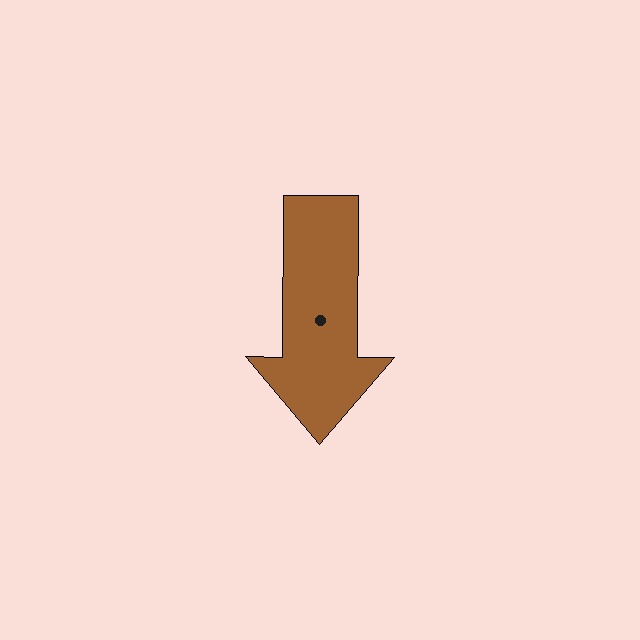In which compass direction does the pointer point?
South.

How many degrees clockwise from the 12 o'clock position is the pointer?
Approximately 180 degrees.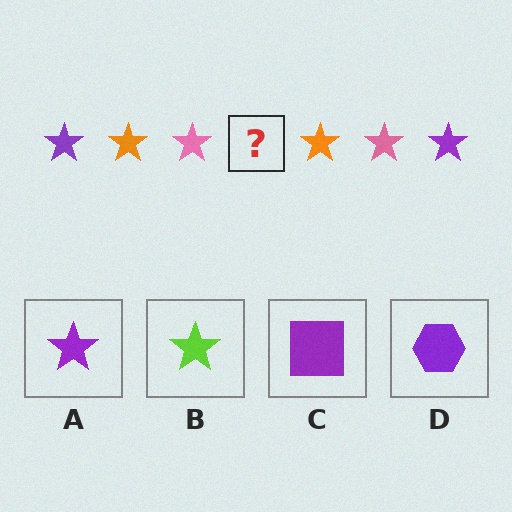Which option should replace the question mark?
Option A.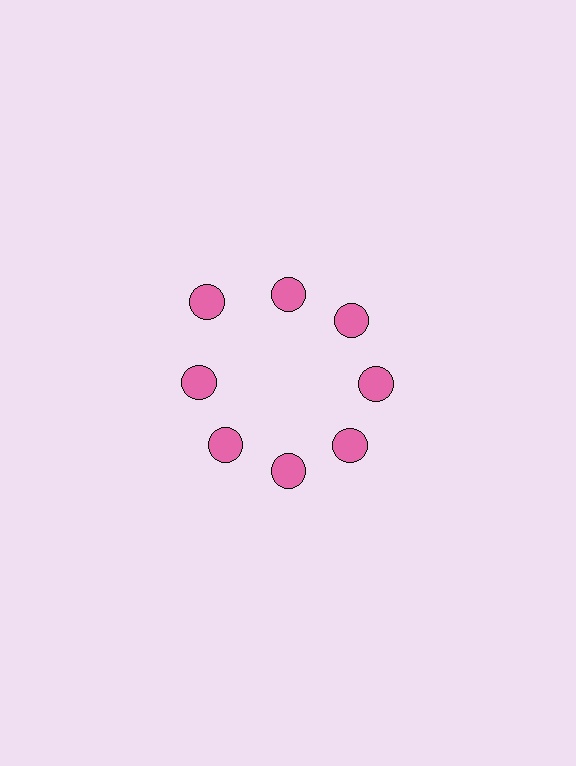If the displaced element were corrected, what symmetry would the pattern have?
It would have 8-fold rotational symmetry — the pattern would map onto itself every 45 degrees.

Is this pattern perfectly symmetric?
No. The 8 pink circles are arranged in a ring, but one element near the 10 o'clock position is pushed outward from the center, breaking the 8-fold rotational symmetry.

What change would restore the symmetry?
The symmetry would be restored by moving it inward, back onto the ring so that all 8 circles sit at equal angles and equal distance from the center.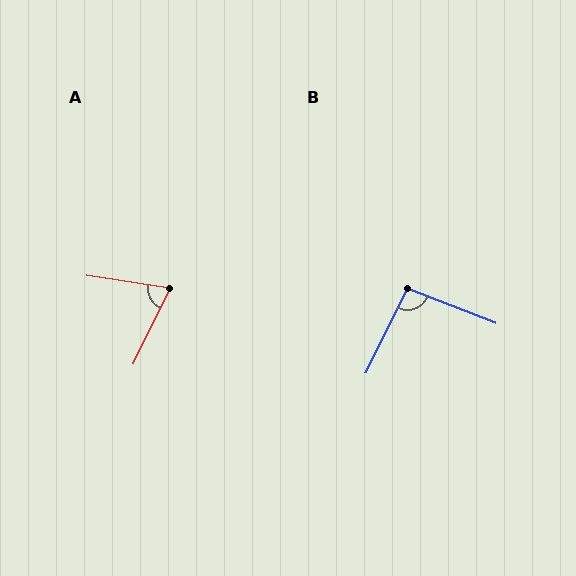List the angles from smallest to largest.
A (72°), B (95°).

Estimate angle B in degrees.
Approximately 95 degrees.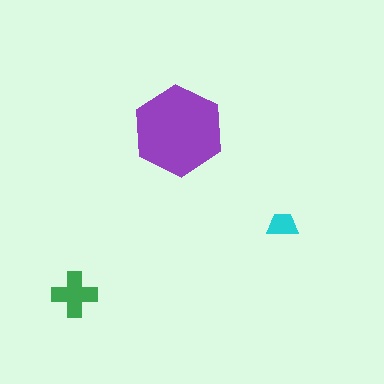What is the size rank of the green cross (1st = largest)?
2nd.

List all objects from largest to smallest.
The purple hexagon, the green cross, the cyan trapezoid.